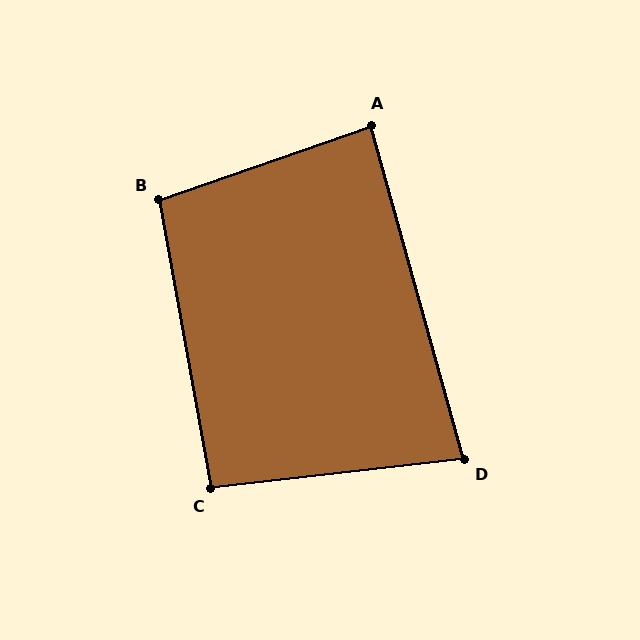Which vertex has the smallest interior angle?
D, at approximately 81 degrees.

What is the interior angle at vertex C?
Approximately 94 degrees (approximately right).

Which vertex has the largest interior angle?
B, at approximately 99 degrees.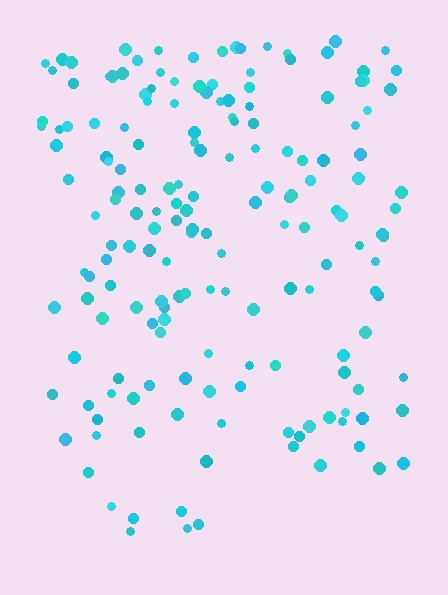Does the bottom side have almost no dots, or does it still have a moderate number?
Still a moderate number, just noticeably fewer than the top.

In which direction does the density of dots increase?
From bottom to top, with the top side densest.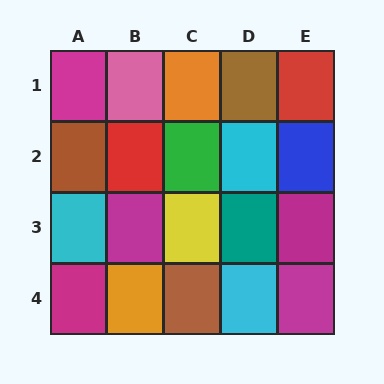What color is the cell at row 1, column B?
Pink.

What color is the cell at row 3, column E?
Magenta.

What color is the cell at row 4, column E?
Magenta.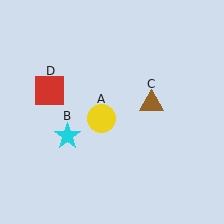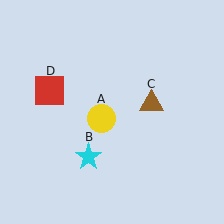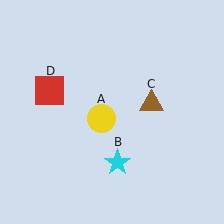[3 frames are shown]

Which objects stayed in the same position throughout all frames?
Yellow circle (object A) and brown triangle (object C) and red square (object D) remained stationary.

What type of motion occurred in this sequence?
The cyan star (object B) rotated counterclockwise around the center of the scene.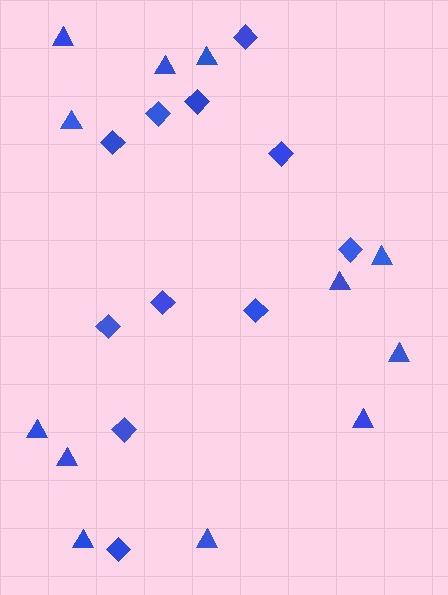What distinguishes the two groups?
There are 2 groups: one group of triangles (12) and one group of diamonds (11).